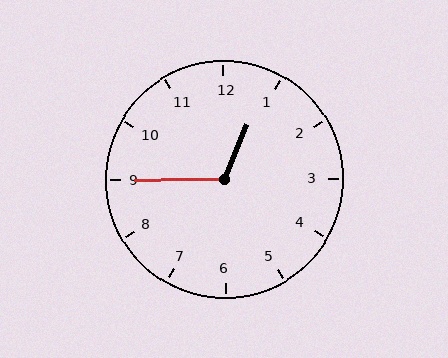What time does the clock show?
12:45.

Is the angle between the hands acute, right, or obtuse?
It is obtuse.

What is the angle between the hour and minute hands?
Approximately 112 degrees.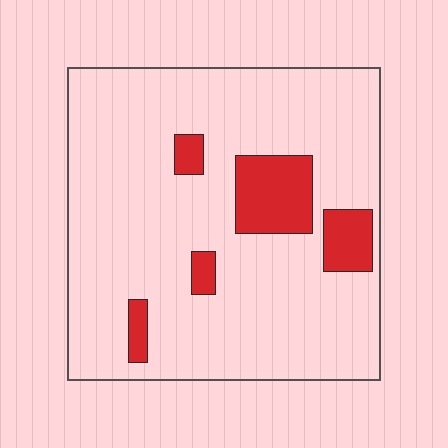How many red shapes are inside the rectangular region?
5.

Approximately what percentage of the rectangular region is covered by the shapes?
Approximately 15%.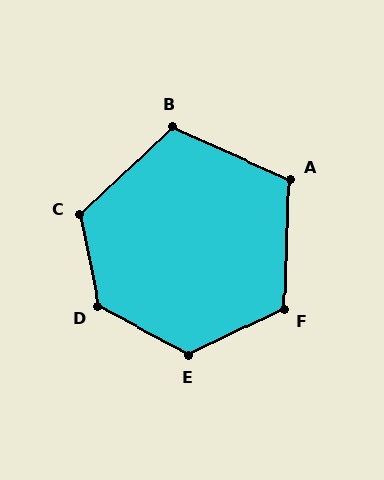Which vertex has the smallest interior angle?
A, at approximately 112 degrees.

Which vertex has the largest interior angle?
D, at approximately 129 degrees.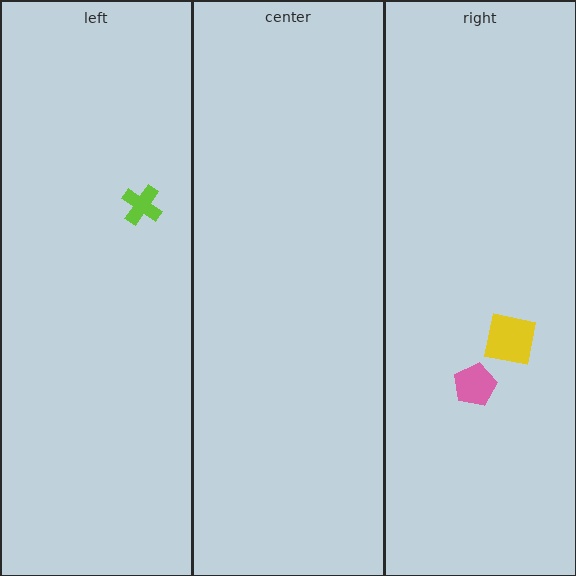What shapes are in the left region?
The lime cross.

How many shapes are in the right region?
2.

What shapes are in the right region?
The yellow square, the pink pentagon.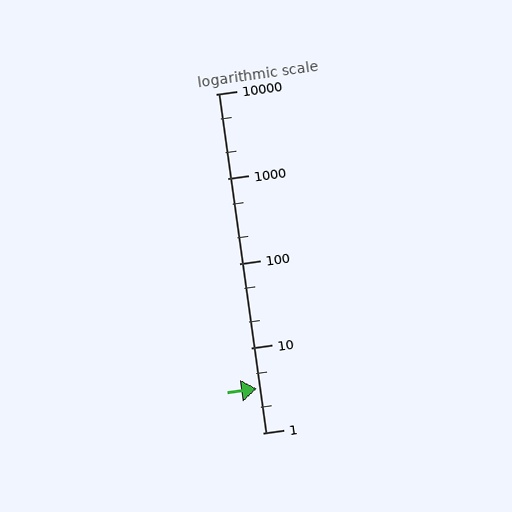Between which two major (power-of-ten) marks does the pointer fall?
The pointer is between 1 and 10.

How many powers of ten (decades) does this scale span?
The scale spans 4 decades, from 1 to 10000.